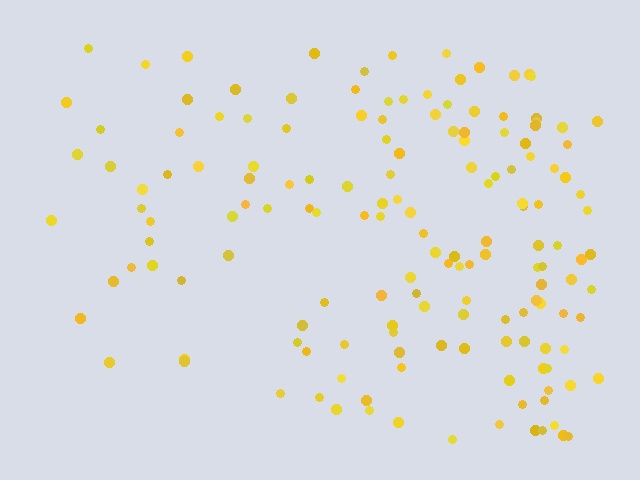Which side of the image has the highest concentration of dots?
The right.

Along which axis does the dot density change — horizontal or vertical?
Horizontal.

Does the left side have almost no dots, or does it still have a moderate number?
Still a moderate number, just noticeably fewer than the right.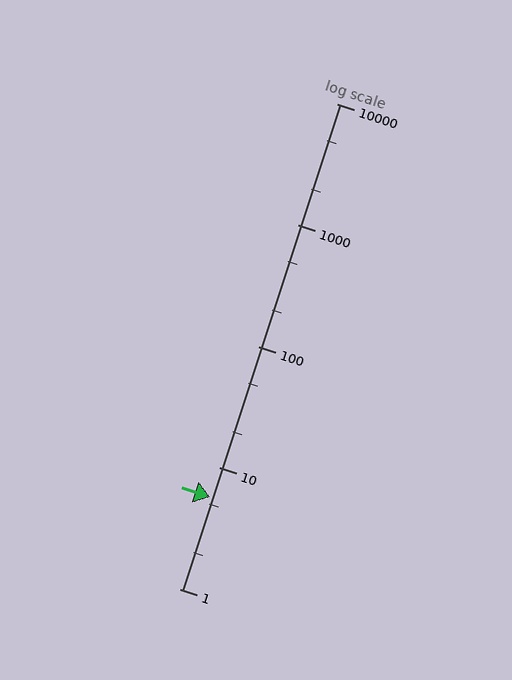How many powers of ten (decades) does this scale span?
The scale spans 4 decades, from 1 to 10000.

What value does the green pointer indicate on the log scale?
The pointer indicates approximately 5.7.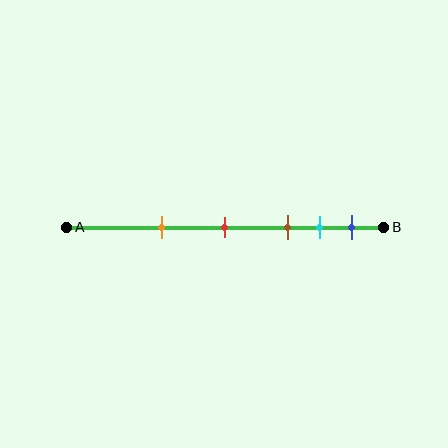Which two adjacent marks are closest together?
The cyan and blue marks are the closest adjacent pair.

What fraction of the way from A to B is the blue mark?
The blue mark is approximately 90% (0.9) of the way from A to B.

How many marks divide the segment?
There are 5 marks dividing the segment.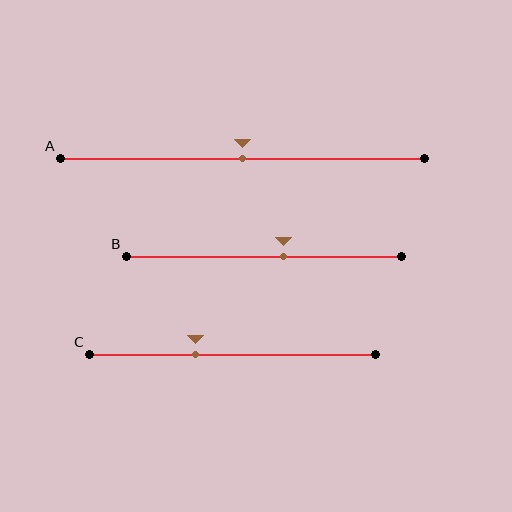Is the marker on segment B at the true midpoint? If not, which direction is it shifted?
No, the marker on segment B is shifted to the right by about 7% of the segment length.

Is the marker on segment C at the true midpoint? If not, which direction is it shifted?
No, the marker on segment C is shifted to the left by about 13% of the segment length.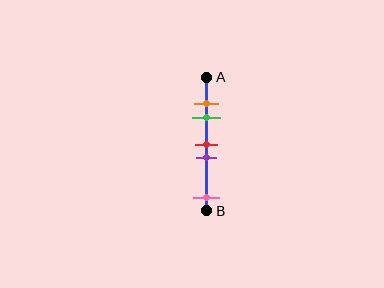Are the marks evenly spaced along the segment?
No, the marks are not evenly spaced.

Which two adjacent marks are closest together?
The orange and green marks are the closest adjacent pair.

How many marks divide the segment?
There are 5 marks dividing the segment.